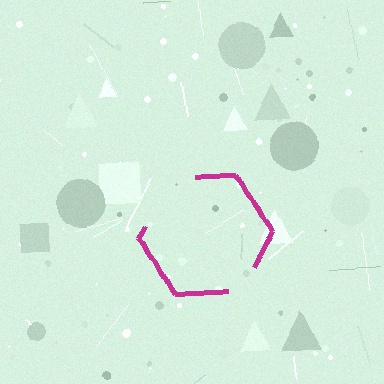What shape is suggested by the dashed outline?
The dashed outline suggests a hexagon.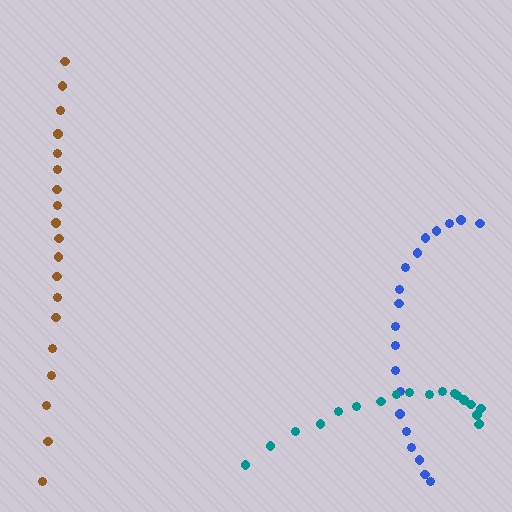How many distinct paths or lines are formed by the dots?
There are 3 distinct paths.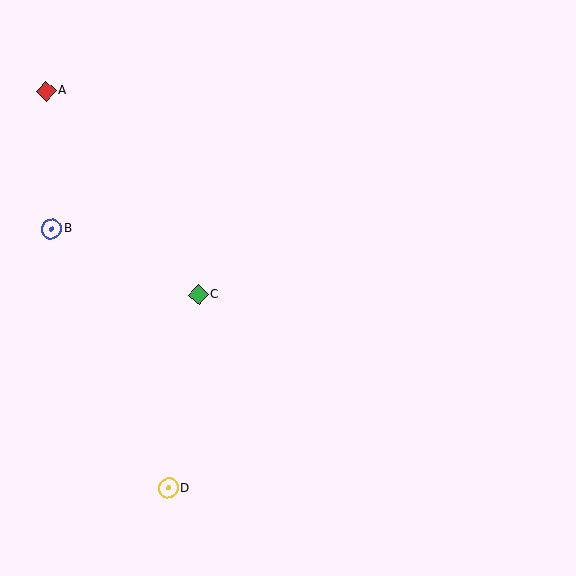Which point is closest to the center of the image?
Point C at (198, 294) is closest to the center.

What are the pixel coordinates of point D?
Point D is at (169, 488).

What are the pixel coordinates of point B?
Point B is at (51, 229).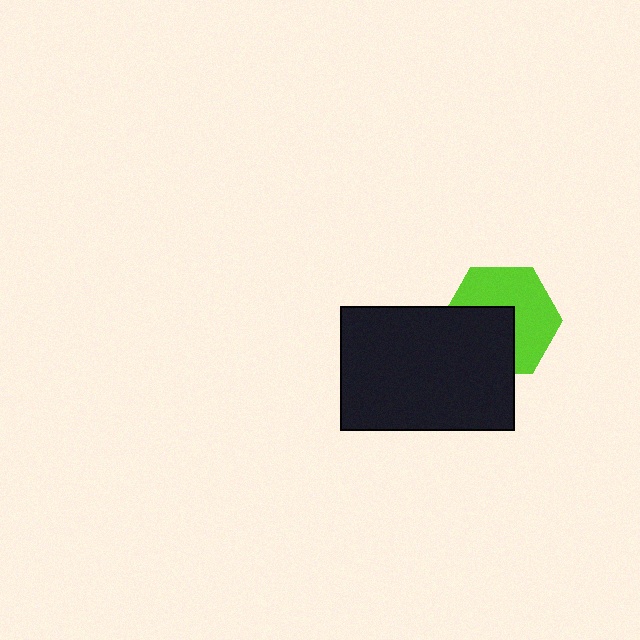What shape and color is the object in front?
The object in front is a black rectangle.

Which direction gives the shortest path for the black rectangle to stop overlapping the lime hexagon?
Moving toward the lower-left gives the shortest separation.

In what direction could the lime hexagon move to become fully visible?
The lime hexagon could move toward the upper-right. That would shift it out from behind the black rectangle entirely.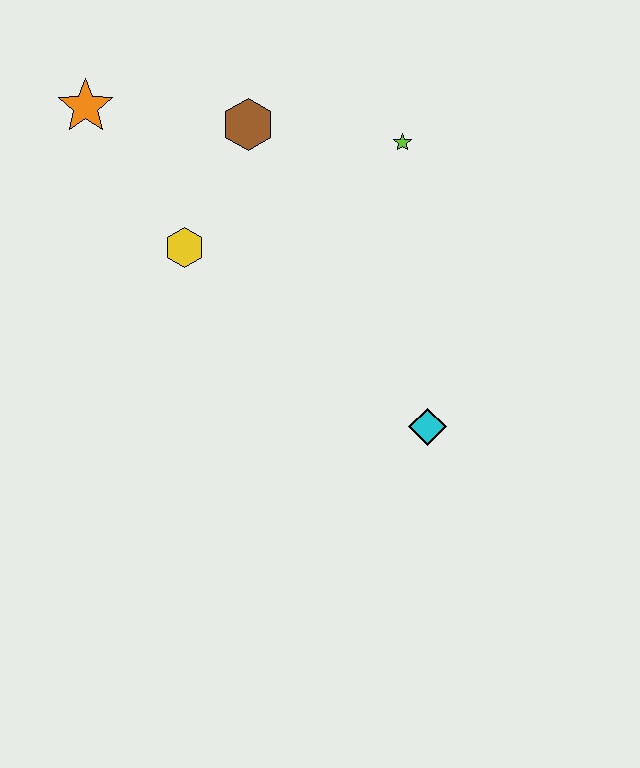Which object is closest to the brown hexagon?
The yellow hexagon is closest to the brown hexagon.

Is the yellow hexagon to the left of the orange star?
No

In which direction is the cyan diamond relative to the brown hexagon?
The cyan diamond is below the brown hexagon.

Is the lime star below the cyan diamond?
No